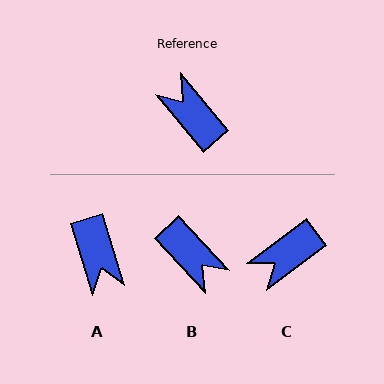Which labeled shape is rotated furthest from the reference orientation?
B, about 177 degrees away.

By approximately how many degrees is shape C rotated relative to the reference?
Approximately 87 degrees counter-clockwise.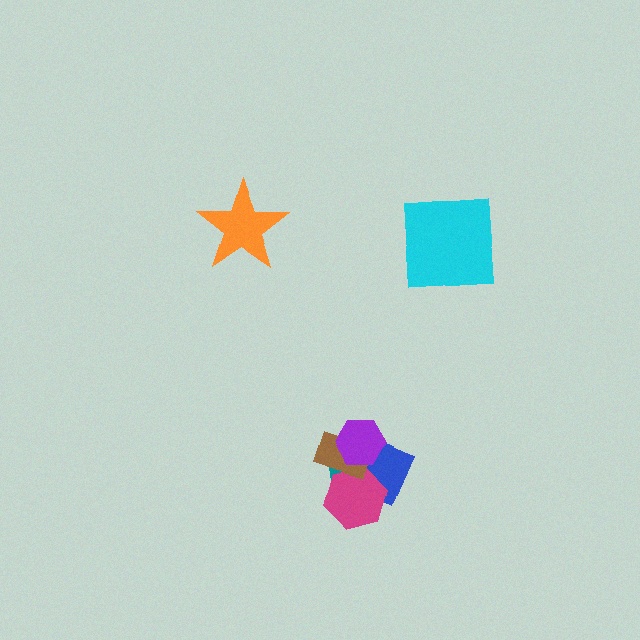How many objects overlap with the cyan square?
0 objects overlap with the cyan square.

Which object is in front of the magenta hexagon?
The brown rectangle is in front of the magenta hexagon.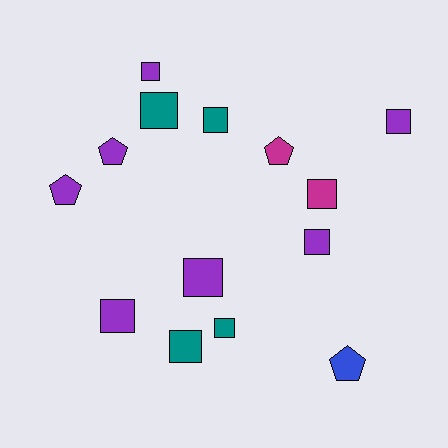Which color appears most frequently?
Purple, with 7 objects.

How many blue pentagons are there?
There is 1 blue pentagon.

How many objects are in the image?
There are 14 objects.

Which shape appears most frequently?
Square, with 10 objects.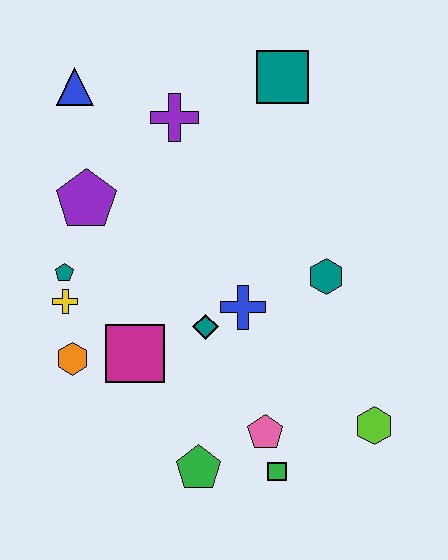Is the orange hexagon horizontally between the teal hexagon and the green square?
No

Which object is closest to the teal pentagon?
The yellow cross is closest to the teal pentagon.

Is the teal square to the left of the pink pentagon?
No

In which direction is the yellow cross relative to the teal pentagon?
The yellow cross is below the teal pentagon.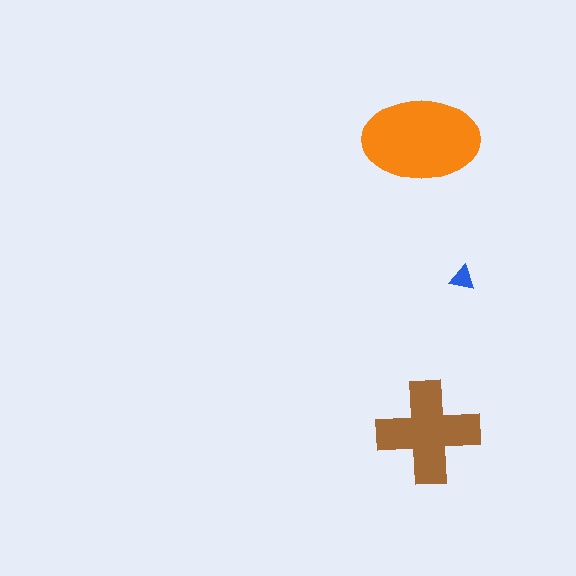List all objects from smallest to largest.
The blue triangle, the brown cross, the orange ellipse.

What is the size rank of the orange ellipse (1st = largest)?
1st.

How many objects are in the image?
There are 3 objects in the image.